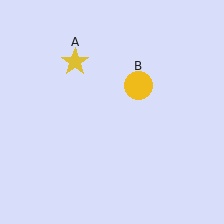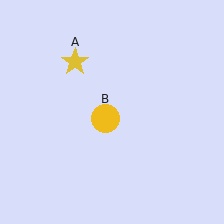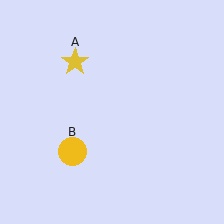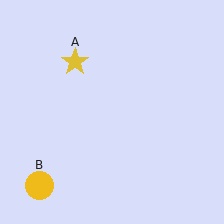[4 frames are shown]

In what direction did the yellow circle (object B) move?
The yellow circle (object B) moved down and to the left.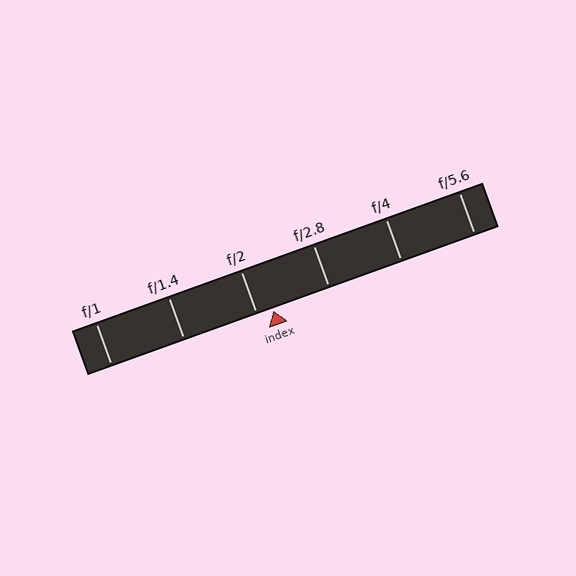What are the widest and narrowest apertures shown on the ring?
The widest aperture shown is f/1 and the narrowest is f/5.6.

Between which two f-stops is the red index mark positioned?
The index mark is between f/2 and f/2.8.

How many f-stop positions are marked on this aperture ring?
There are 6 f-stop positions marked.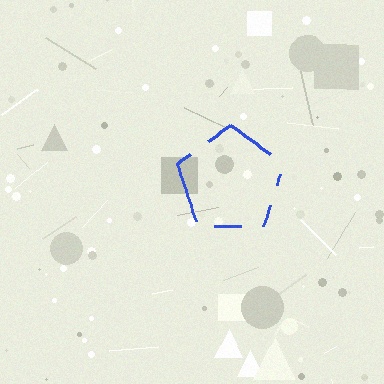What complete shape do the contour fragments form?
The contour fragments form a pentagon.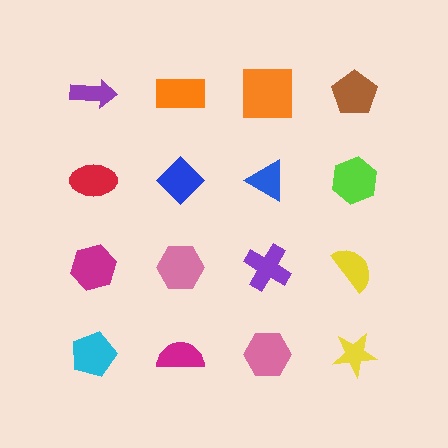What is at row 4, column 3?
A pink hexagon.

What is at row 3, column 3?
A purple cross.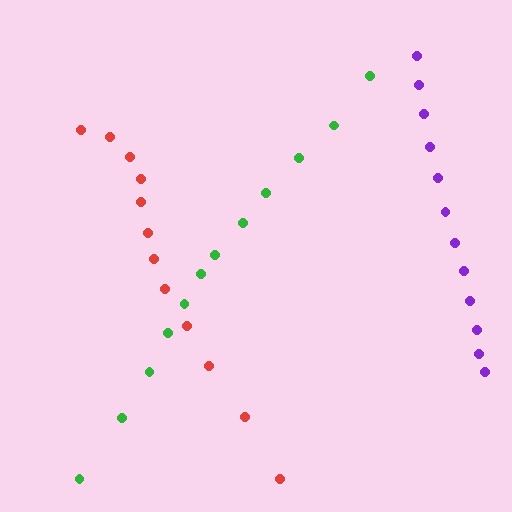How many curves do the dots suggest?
There are 3 distinct paths.